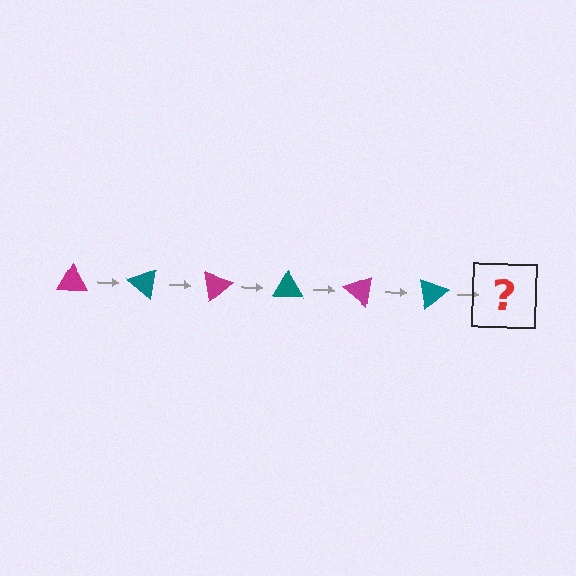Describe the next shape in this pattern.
It should be a magenta triangle, rotated 240 degrees from the start.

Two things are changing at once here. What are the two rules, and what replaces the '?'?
The two rules are that it rotates 40 degrees each step and the color cycles through magenta and teal. The '?' should be a magenta triangle, rotated 240 degrees from the start.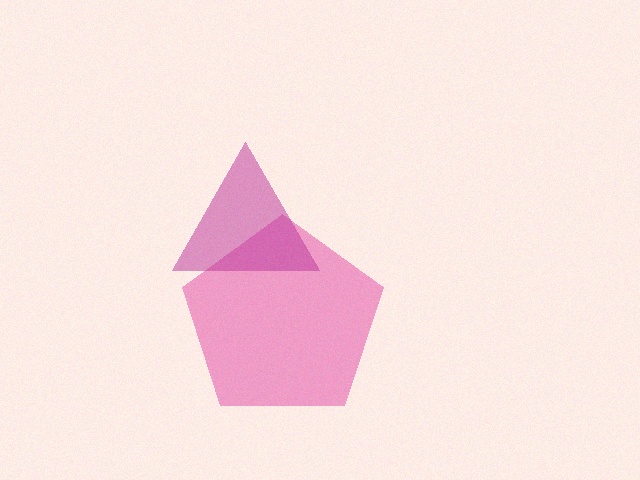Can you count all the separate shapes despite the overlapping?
Yes, there are 2 separate shapes.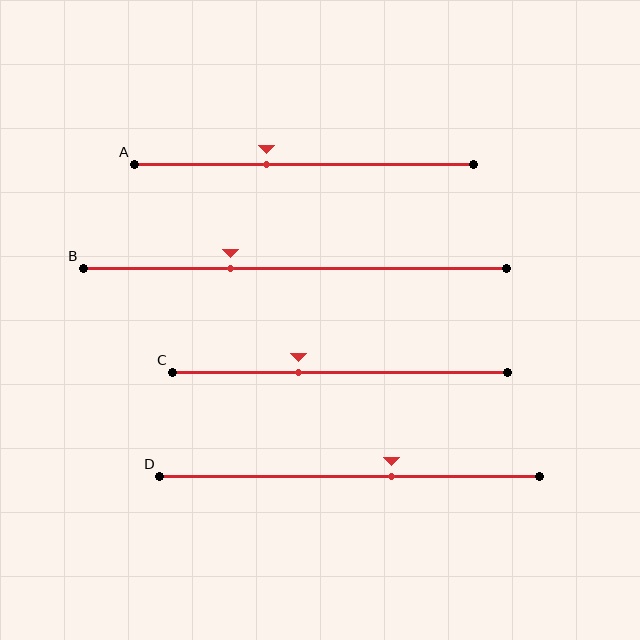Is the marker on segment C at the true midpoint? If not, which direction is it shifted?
No, the marker on segment C is shifted to the left by about 12% of the segment length.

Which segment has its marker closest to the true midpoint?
Segment D has its marker closest to the true midpoint.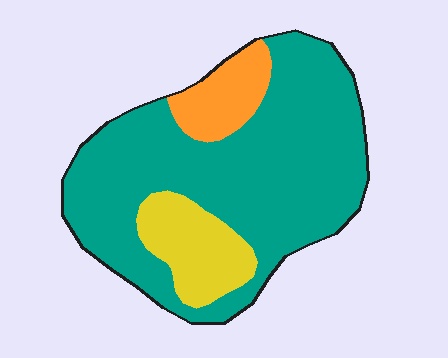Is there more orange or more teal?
Teal.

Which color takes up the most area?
Teal, at roughly 75%.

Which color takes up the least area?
Orange, at roughly 10%.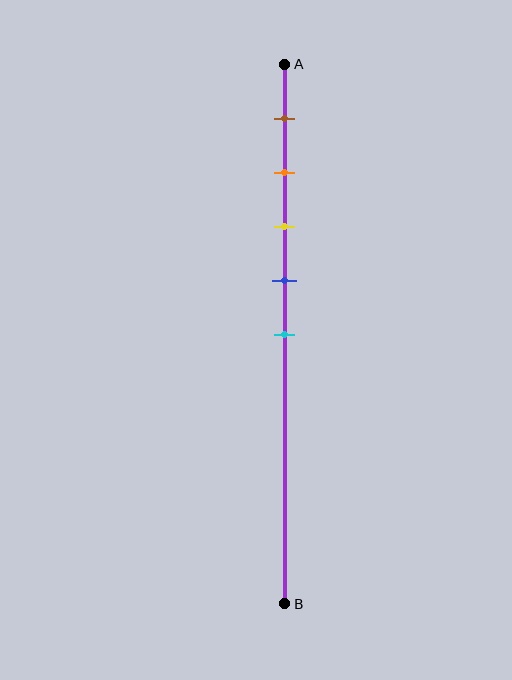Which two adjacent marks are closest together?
The orange and yellow marks are the closest adjacent pair.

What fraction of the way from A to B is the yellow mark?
The yellow mark is approximately 30% (0.3) of the way from A to B.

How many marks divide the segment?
There are 5 marks dividing the segment.